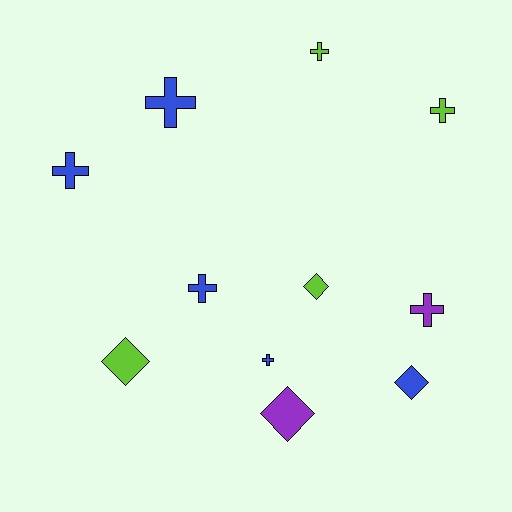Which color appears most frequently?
Blue, with 5 objects.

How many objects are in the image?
There are 11 objects.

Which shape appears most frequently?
Cross, with 7 objects.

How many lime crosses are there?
There are 2 lime crosses.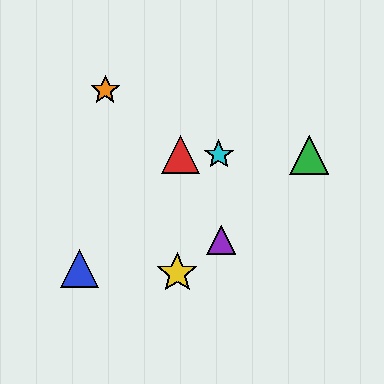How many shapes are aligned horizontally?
3 shapes (the red triangle, the green triangle, the cyan star) are aligned horizontally.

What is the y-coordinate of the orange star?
The orange star is at y≈90.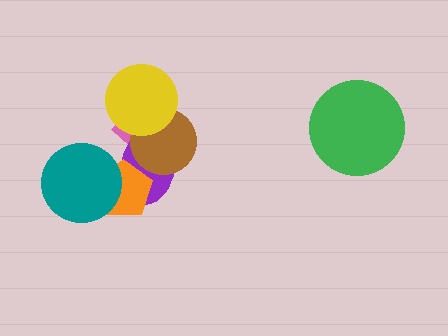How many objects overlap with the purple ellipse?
5 objects overlap with the purple ellipse.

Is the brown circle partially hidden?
Yes, it is partially covered by another shape.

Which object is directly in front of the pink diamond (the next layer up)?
The purple ellipse is directly in front of the pink diamond.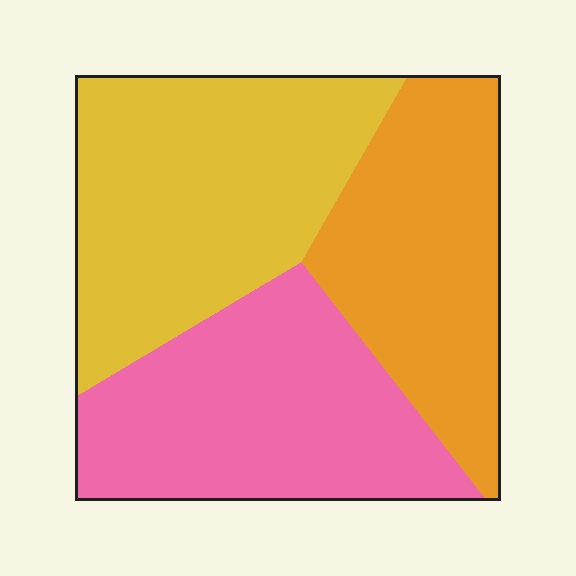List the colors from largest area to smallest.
From largest to smallest: yellow, pink, orange.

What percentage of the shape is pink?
Pink covers 34% of the shape.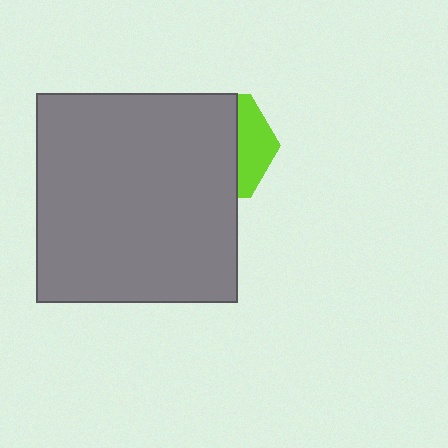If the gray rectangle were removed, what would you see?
You would see the complete lime hexagon.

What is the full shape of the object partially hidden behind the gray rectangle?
The partially hidden object is a lime hexagon.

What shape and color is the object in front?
The object in front is a gray rectangle.